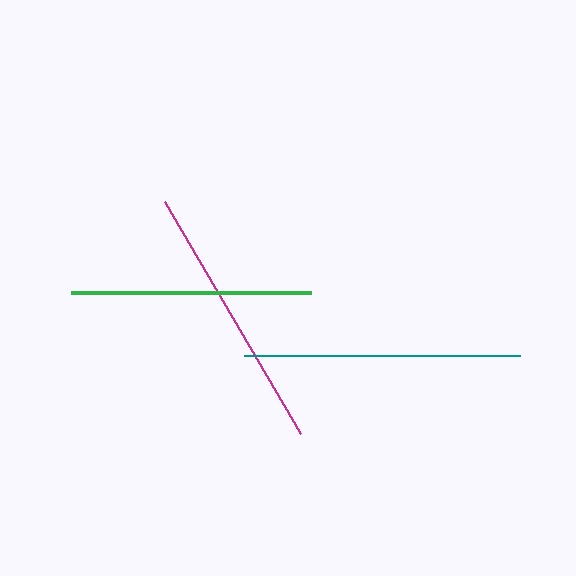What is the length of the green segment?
The green segment is approximately 241 pixels long.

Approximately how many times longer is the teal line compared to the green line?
The teal line is approximately 1.2 times the length of the green line.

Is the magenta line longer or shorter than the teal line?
The teal line is longer than the magenta line.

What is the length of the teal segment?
The teal segment is approximately 277 pixels long.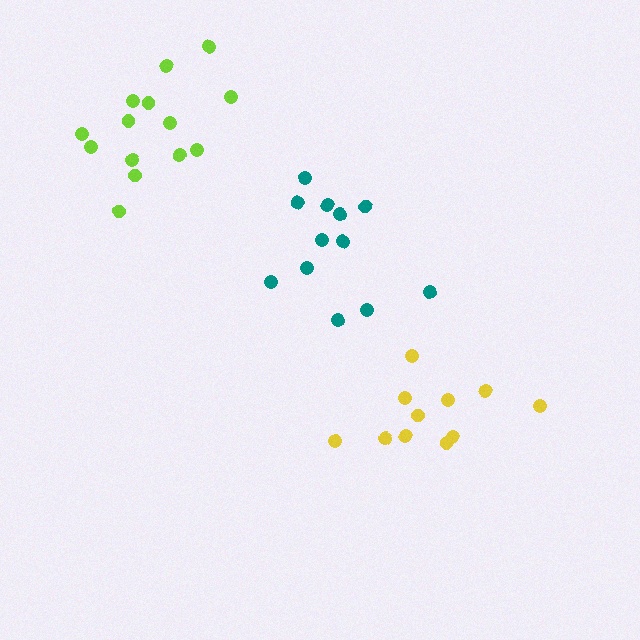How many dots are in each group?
Group 1: 11 dots, Group 2: 14 dots, Group 3: 12 dots (37 total).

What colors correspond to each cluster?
The clusters are colored: yellow, lime, teal.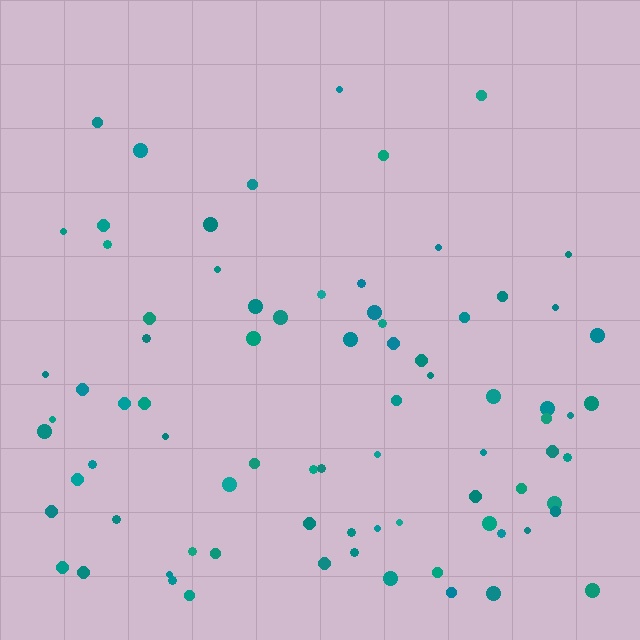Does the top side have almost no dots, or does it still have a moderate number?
Still a moderate number, just noticeably fewer than the bottom.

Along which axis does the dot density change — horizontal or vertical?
Vertical.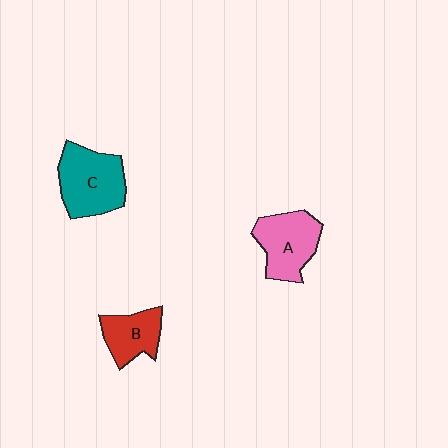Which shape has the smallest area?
Shape B (red).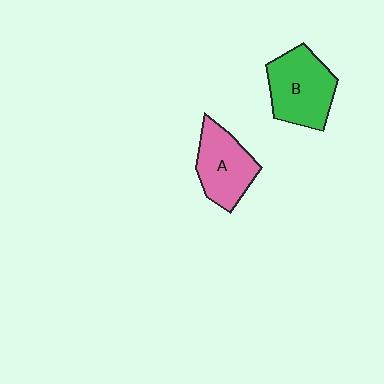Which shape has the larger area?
Shape B (green).